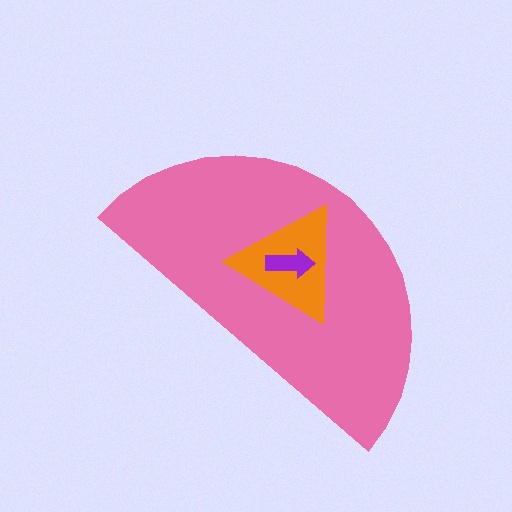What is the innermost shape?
The purple arrow.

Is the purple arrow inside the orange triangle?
Yes.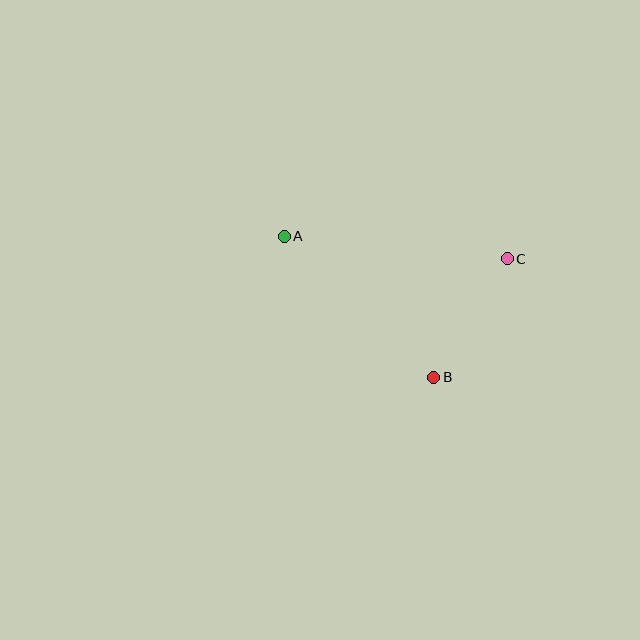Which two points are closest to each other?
Points B and C are closest to each other.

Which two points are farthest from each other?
Points A and C are farthest from each other.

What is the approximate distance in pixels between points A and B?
The distance between A and B is approximately 206 pixels.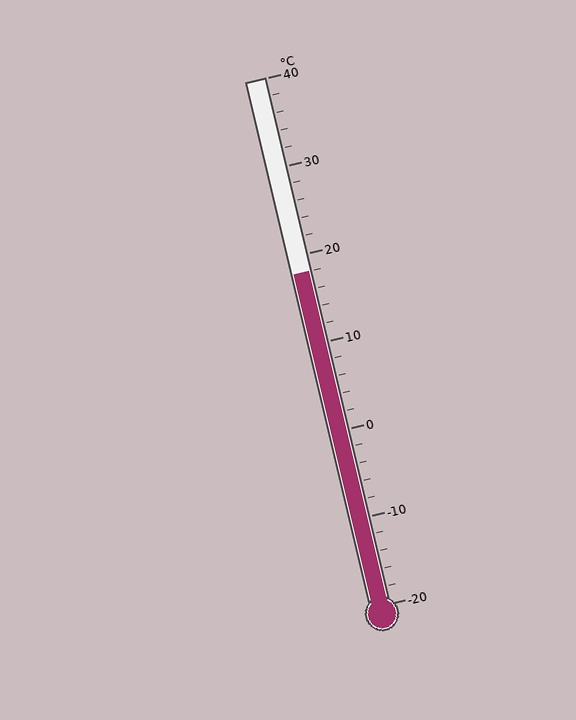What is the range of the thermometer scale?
The thermometer scale ranges from -20°C to 40°C.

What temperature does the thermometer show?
The thermometer shows approximately 18°C.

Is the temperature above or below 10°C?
The temperature is above 10°C.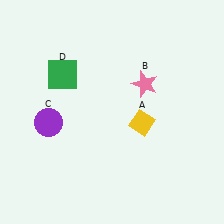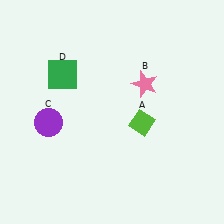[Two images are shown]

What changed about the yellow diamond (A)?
In Image 1, A is yellow. In Image 2, it changed to lime.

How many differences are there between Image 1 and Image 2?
There is 1 difference between the two images.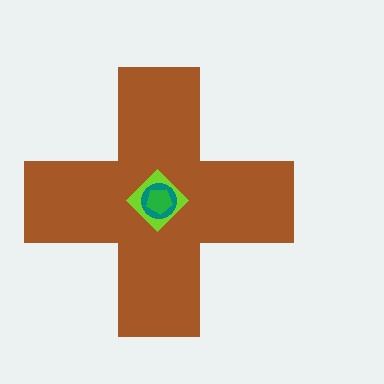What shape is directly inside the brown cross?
The lime diamond.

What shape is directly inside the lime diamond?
The teal circle.